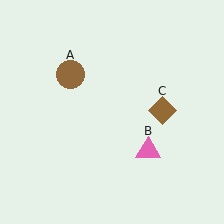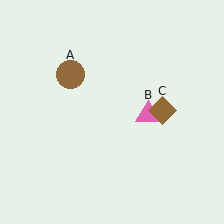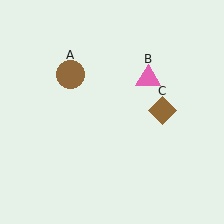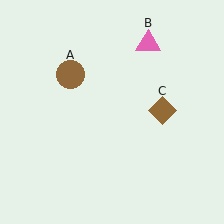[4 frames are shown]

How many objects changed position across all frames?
1 object changed position: pink triangle (object B).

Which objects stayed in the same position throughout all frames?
Brown circle (object A) and brown diamond (object C) remained stationary.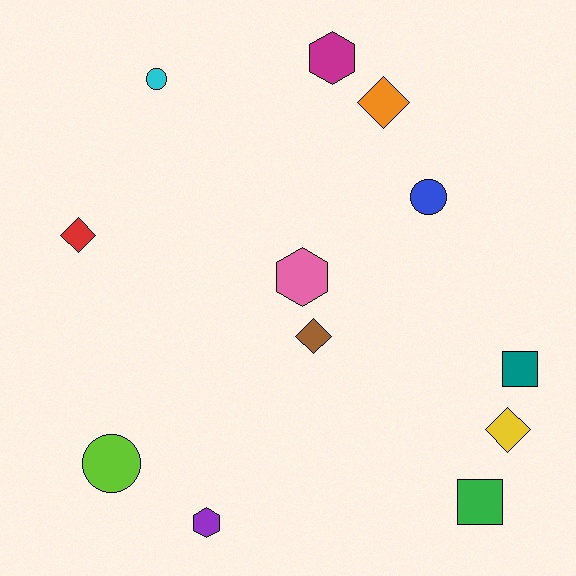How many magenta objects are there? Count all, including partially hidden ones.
There is 1 magenta object.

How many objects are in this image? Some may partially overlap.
There are 12 objects.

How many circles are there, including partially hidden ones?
There are 3 circles.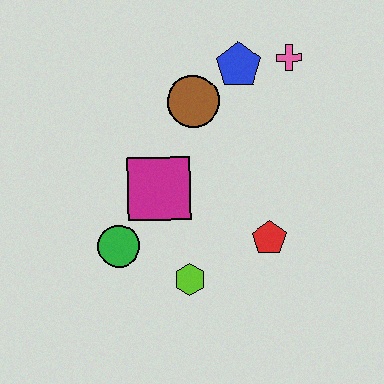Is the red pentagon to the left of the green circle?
No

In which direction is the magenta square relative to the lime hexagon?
The magenta square is above the lime hexagon.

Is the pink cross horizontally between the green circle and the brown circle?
No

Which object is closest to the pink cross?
The blue pentagon is closest to the pink cross.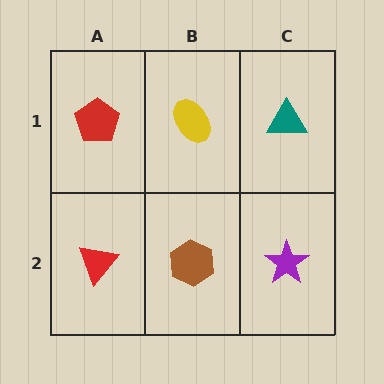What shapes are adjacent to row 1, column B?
A brown hexagon (row 2, column B), a red pentagon (row 1, column A), a teal triangle (row 1, column C).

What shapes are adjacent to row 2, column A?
A red pentagon (row 1, column A), a brown hexagon (row 2, column B).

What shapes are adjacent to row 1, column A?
A red triangle (row 2, column A), a yellow ellipse (row 1, column B).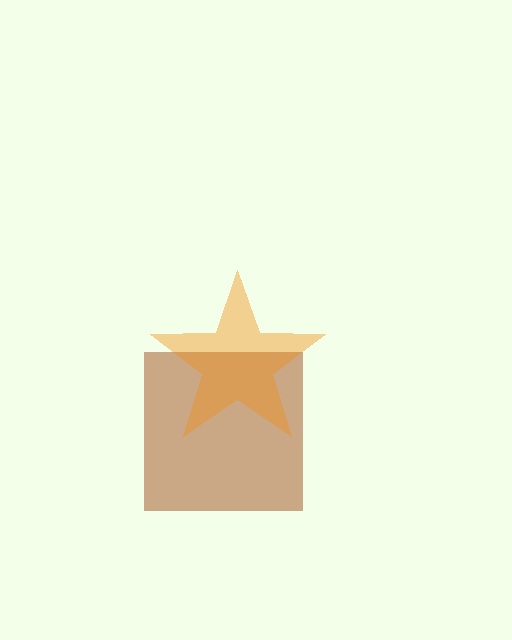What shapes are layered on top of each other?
The layered shapes are: a brown square, an orange star.